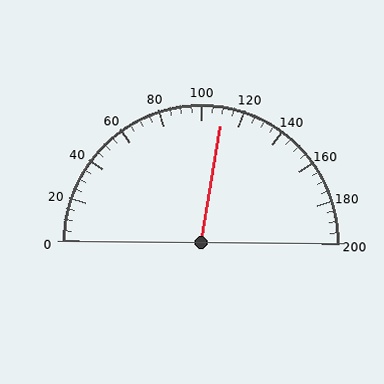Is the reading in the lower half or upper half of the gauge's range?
The reading is in the upper half of the range (0 to 200).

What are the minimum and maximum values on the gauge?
The gauge ranges from 0 to 200.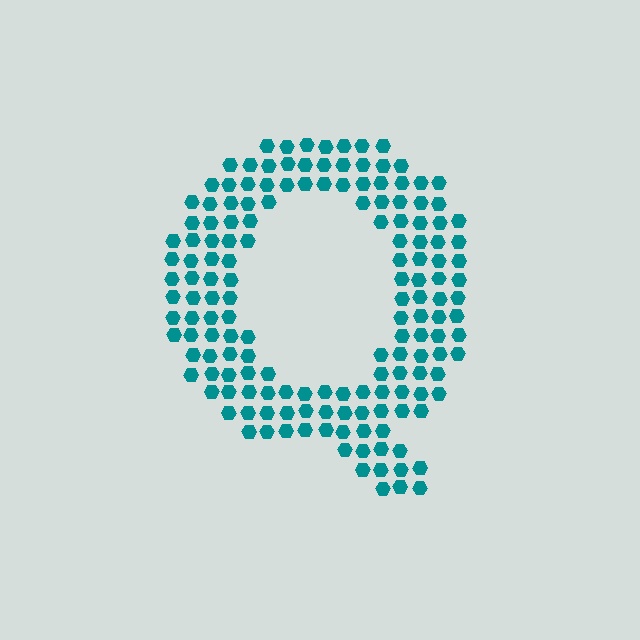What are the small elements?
The small elements are hexagons.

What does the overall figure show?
The overall figure shows the letter Q.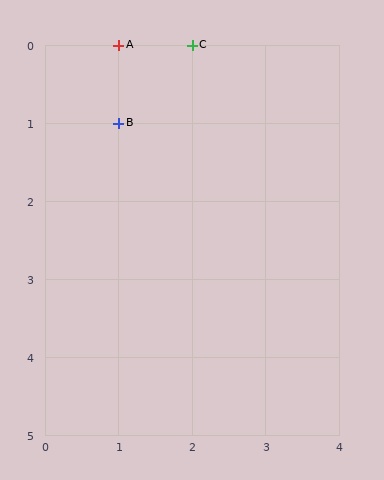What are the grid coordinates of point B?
Point B is at grid coordinates (1, 1).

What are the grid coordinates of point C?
Point C is at grid coordinates (2, 0).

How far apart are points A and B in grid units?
Points A and B are 1 row apart.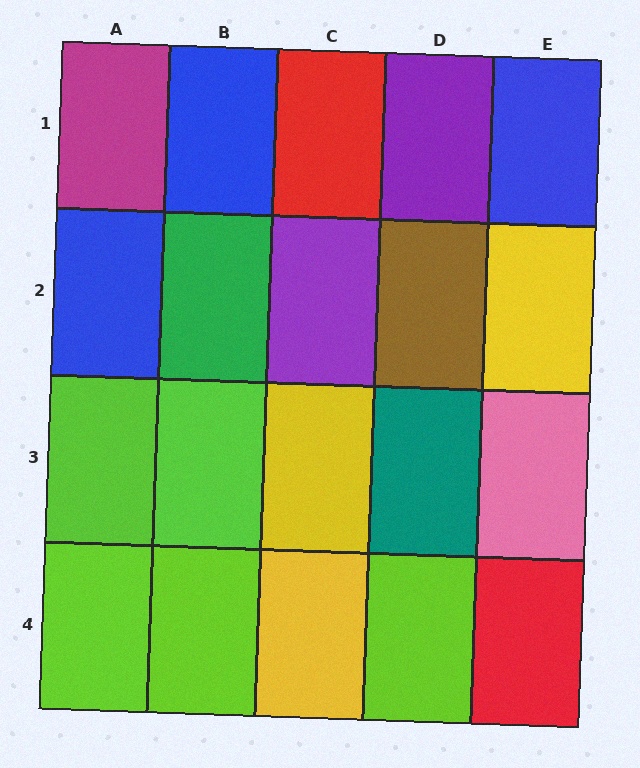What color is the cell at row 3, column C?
Yellow.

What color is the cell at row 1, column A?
Magenta.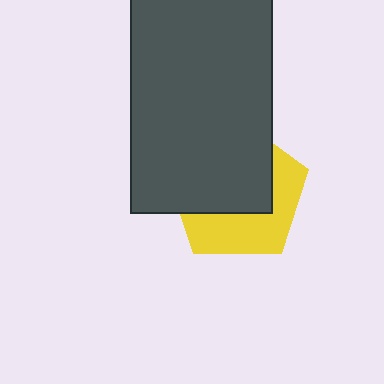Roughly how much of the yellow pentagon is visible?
A small part of it is visible (roughly 43%).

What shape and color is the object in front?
The object in front is a dark gray rectangle.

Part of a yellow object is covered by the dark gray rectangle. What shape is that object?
It is a pentagon.